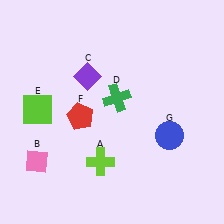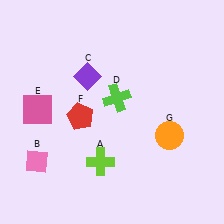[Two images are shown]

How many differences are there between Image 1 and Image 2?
There are 3 differences between the two images.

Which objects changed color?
D changed from green to lime. E changed from lime to pink. G changed from blue to orange.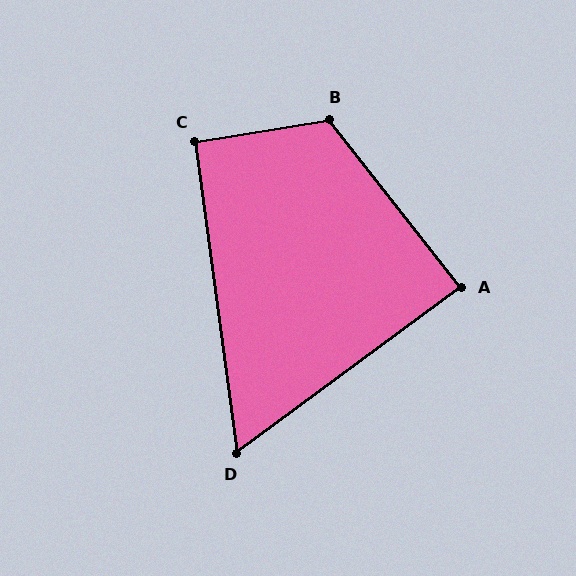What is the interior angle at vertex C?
Approximately 92 degrees (approximately right).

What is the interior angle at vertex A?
Approximately 88 degrees (approximately right).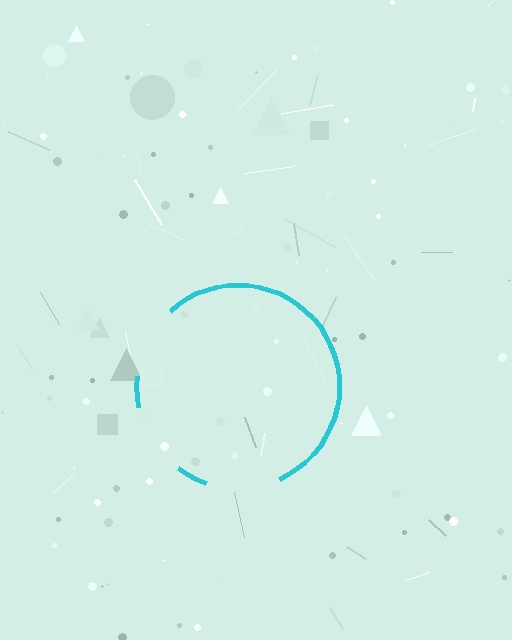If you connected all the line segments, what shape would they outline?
They would outline a circle.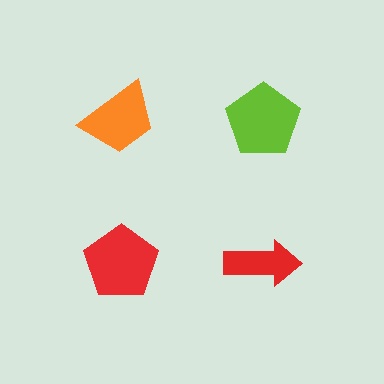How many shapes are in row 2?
2 shapes.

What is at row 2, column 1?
A red pentagon.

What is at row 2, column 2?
A red arrow.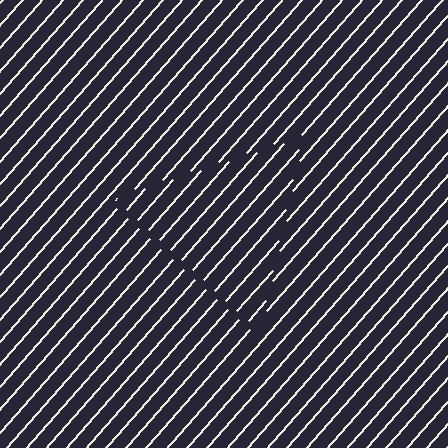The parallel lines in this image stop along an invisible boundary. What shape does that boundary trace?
An illusory triangle. The interior of the shape contains the same grating, shifted by half a period — the contour is defined by the phase discontinuity where line-ends from the inner and outer gratings abut.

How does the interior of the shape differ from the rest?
The interior of the shape contains the same grating, shifted by half a period — the contour is defined by the phase discontinuity where line-ends from the inner and outer gratings abut.